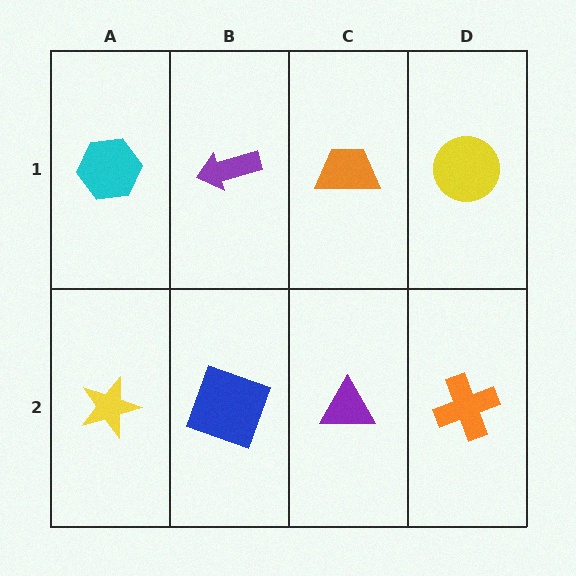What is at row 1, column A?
A cyan hexagon.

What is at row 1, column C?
An orange trapezoid.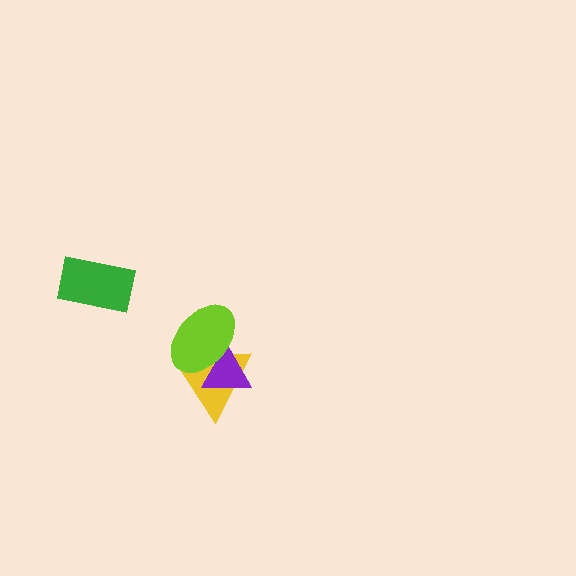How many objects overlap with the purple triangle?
2 objects overlap with the purple triangle.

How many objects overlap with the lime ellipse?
2 objects overlap with the lime ellipse.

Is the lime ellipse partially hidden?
No, no other shape covers it.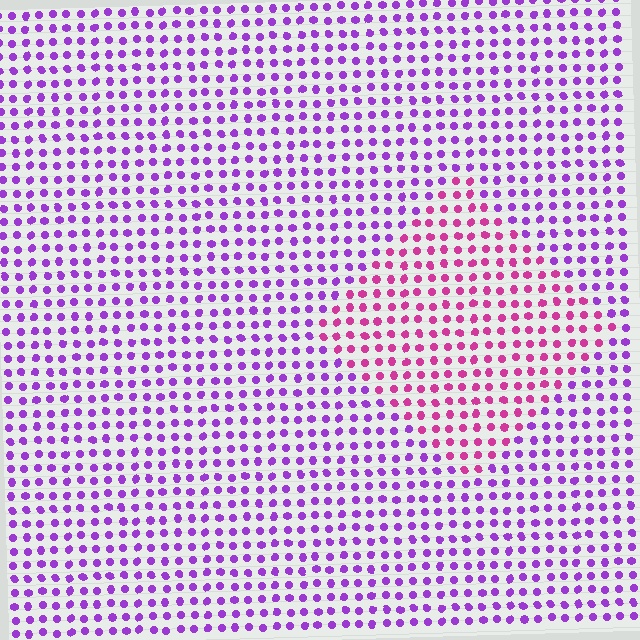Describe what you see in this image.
The image is filled with small purple elements in a uniform arrangement. A diamond-shaped region is visible where the elements are tinted to a slightly different hue, forming a subtle color boundary.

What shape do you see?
I see a diamond.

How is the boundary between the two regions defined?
The boundary is defined purely by a slight shift in hue (about 42 degrees). Spacing, size, and orientation are identical on both sides.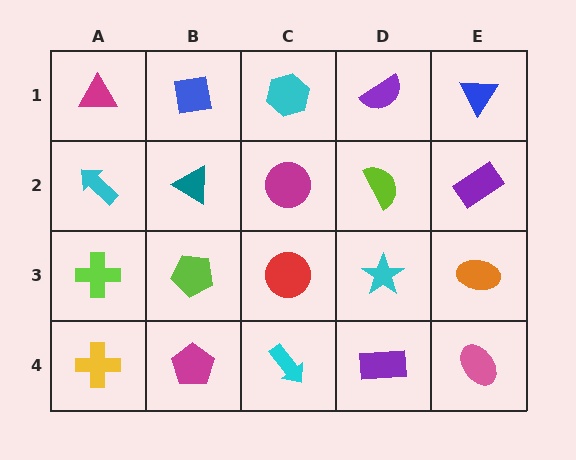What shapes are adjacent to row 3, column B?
A teal triangle (row 2, column B), a magenta pentagon (row 4, column B), a lime cross (row 3, column A), a red circle (row 3, column C).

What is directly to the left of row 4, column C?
A magenta pentagon.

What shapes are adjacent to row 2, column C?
A cyan hexagon (row 1, column C), a red circle (row 3, column C), a teal triangle (row 2, column B), a lime semicircle (row 2, column D).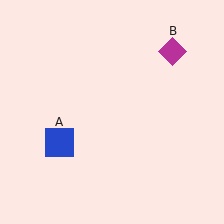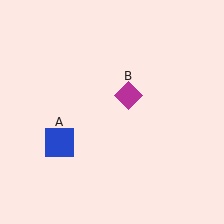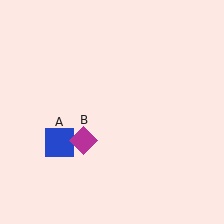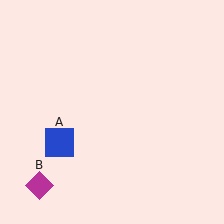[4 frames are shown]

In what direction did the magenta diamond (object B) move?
The magenta diamond (object B) moved down and to the left.